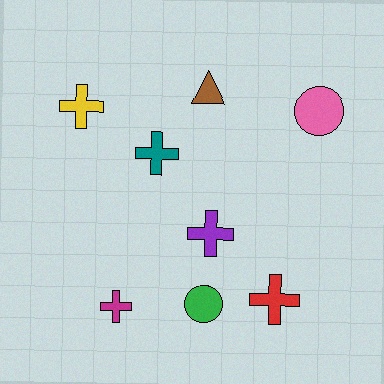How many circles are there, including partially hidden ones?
There are 2 circles.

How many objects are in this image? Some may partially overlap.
There are 8 objects.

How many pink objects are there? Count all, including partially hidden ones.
There is 1 pink object.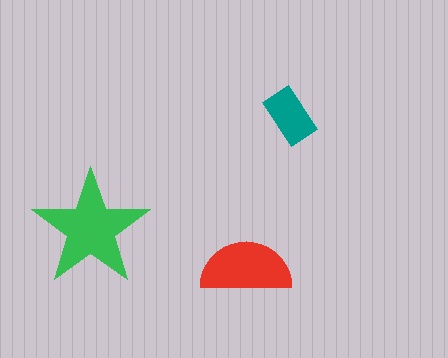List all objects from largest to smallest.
The green star, the red semicircle, the teal rectangle.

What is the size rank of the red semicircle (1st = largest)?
2nd.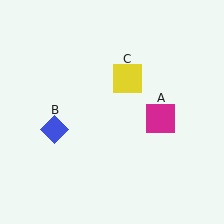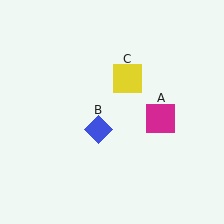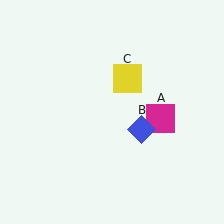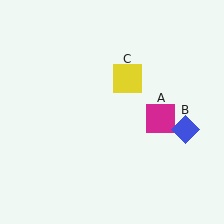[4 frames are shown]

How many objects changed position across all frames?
1 object changed position: blue diamond (object B).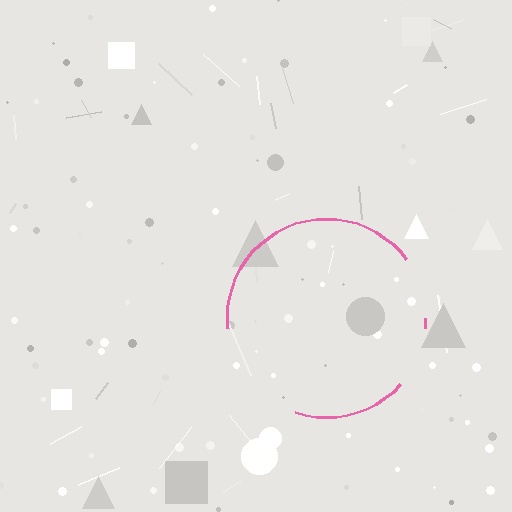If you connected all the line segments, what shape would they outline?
They would outline a circle.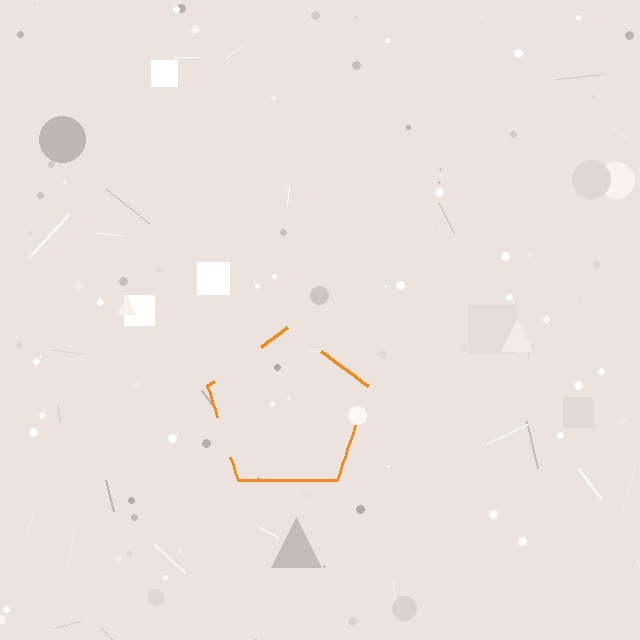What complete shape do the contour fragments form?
The contour fragments form a pentagon.